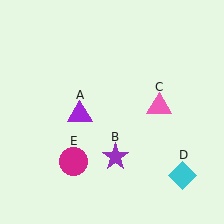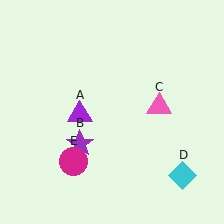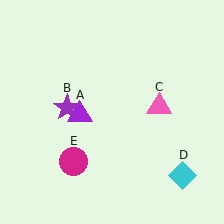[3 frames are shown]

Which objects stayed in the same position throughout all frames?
Purple triangle (object A) and pink triangle (object C) and cyan diamond (object D) and magenta circle (object E) remained stationary.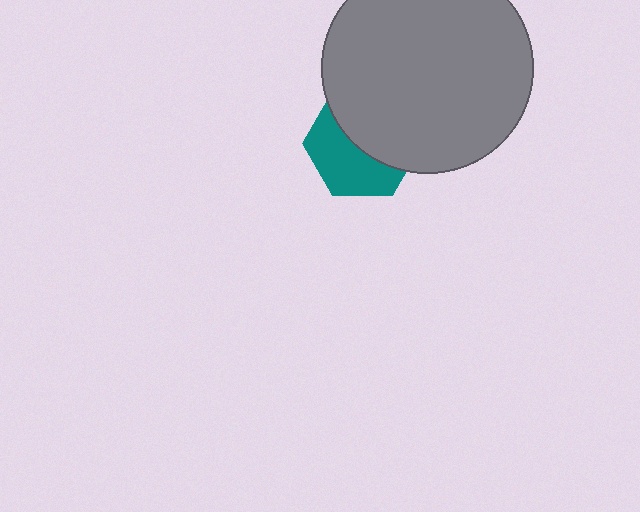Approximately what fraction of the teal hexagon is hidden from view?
Roughly 52% of the teal hexagon is hidden behind the gray circle.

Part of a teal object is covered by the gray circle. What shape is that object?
It is a hexagon.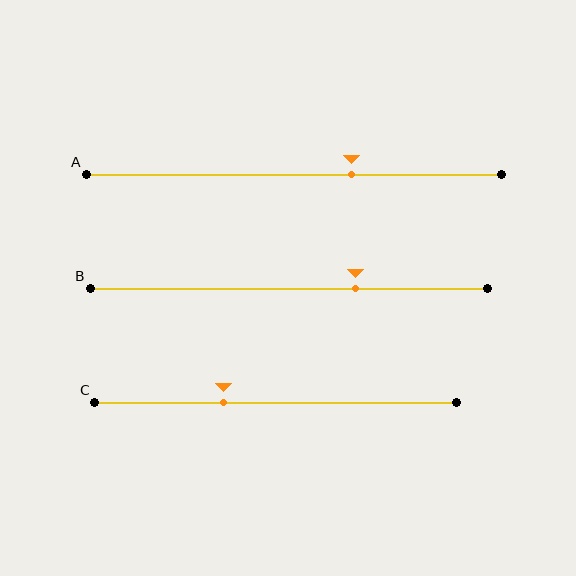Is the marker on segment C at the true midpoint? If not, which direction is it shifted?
No, the marker on segment C is shifted to the left by about 14% of the segment length.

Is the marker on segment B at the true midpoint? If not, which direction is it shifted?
No, the marker on segment B is shifted to the right by about 17% of the segment length.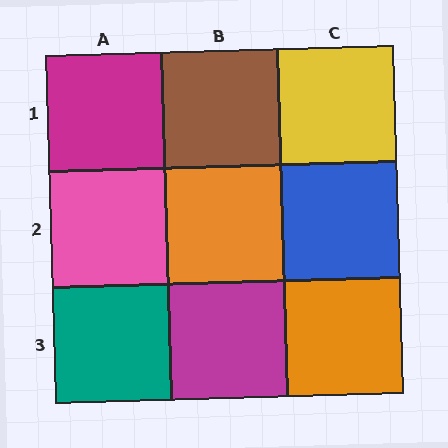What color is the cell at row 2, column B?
Orange.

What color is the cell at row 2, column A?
Pink.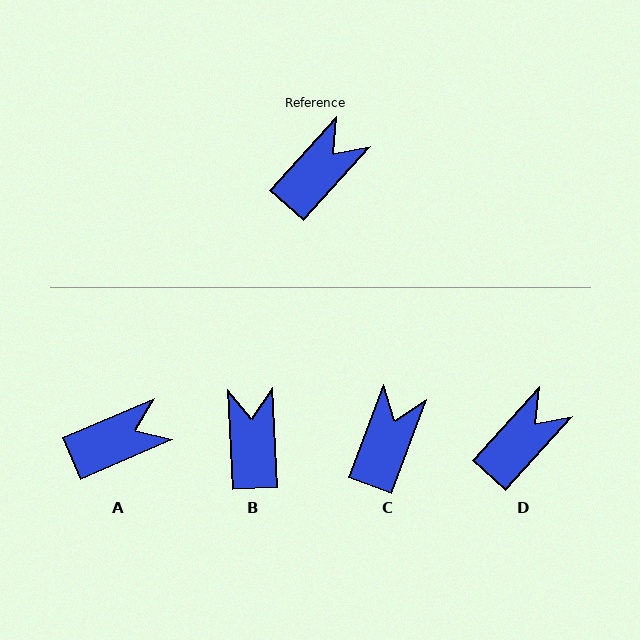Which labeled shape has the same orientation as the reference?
D.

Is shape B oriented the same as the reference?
No, it is off by about 45 degrees.